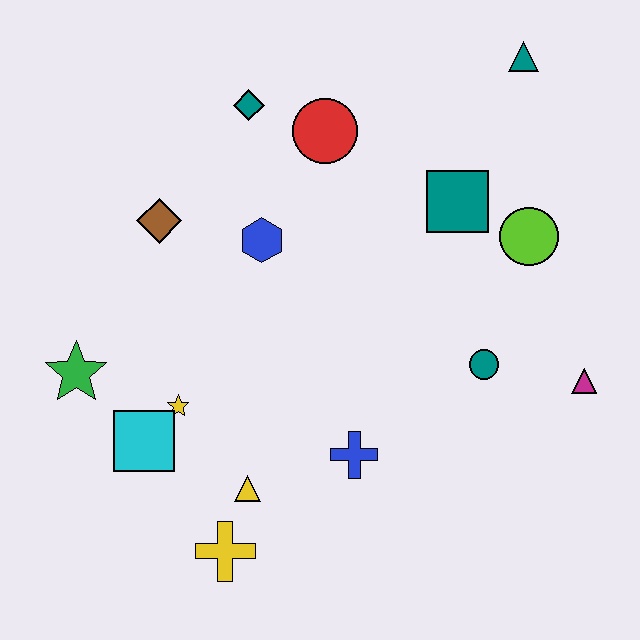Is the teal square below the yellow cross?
No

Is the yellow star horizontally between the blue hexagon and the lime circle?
No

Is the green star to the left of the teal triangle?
Yes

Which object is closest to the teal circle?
The magenta triangle is closest to the teal circle.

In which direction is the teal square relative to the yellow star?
The teal square is to the right of the yellow star.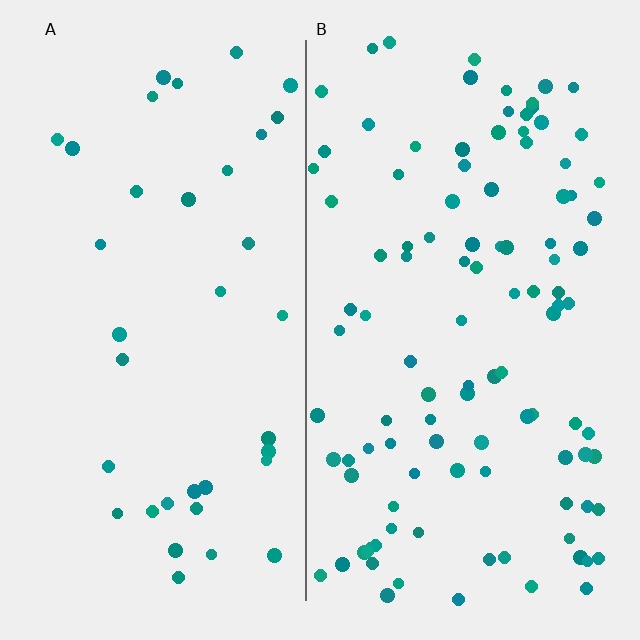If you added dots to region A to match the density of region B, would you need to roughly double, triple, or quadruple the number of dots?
Approximately triple.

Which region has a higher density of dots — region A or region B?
B (the right).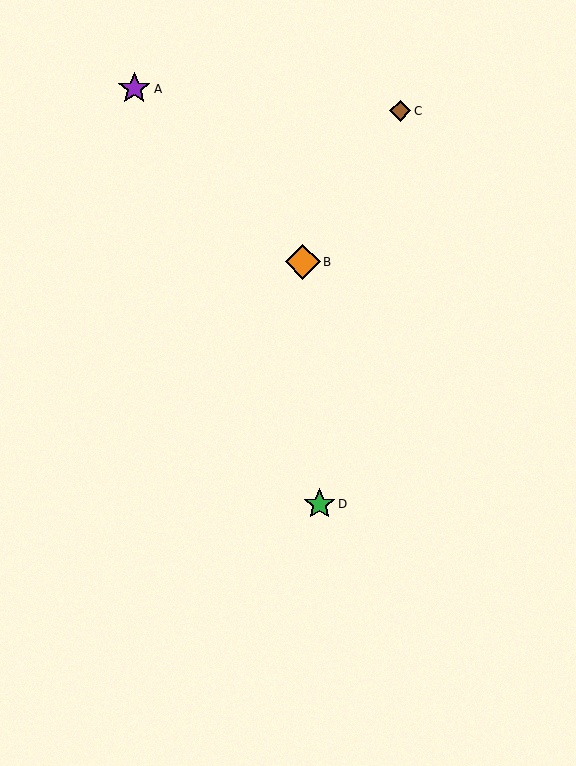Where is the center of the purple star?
The center of the purple star is at (134, 89).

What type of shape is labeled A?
Shape A is a purple star.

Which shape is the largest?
The orange diamond (labeled B) is the largest.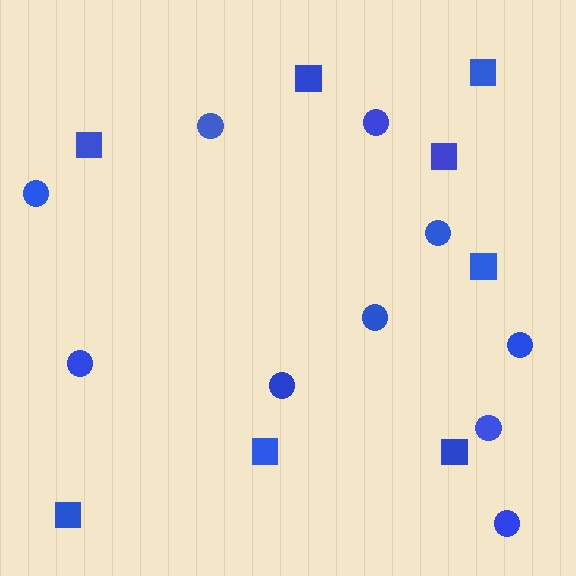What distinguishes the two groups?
There are 2 groups: one group of squares (8) and one group of circles (10).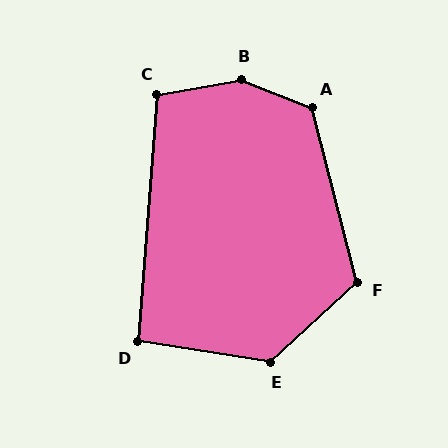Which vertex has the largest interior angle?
B, at approximately 148 degrees.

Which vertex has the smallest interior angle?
D, at approximately 94 degrees.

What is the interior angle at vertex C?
Approximately 105 degrees (obtuse).